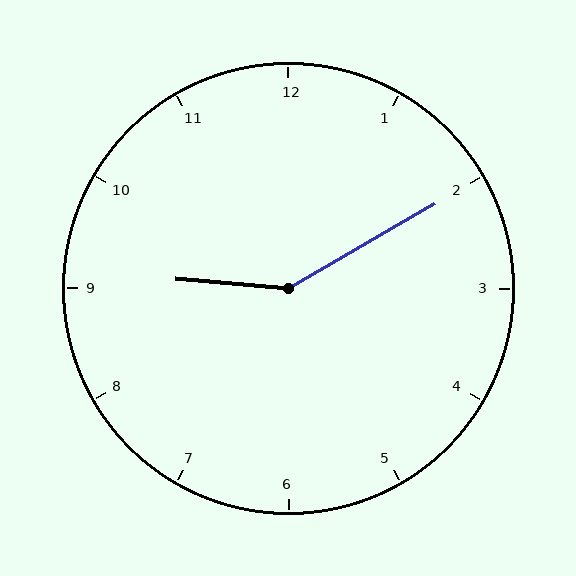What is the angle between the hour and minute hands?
Approximately 145 degrees.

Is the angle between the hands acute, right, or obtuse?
It is obtuse.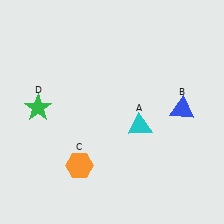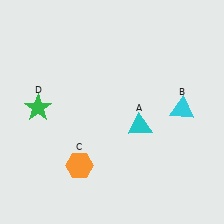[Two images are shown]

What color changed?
The triangle (B) changed from blue in Image 1 to cyan in Image 2.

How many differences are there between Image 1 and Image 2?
There is 1 difference between the two images.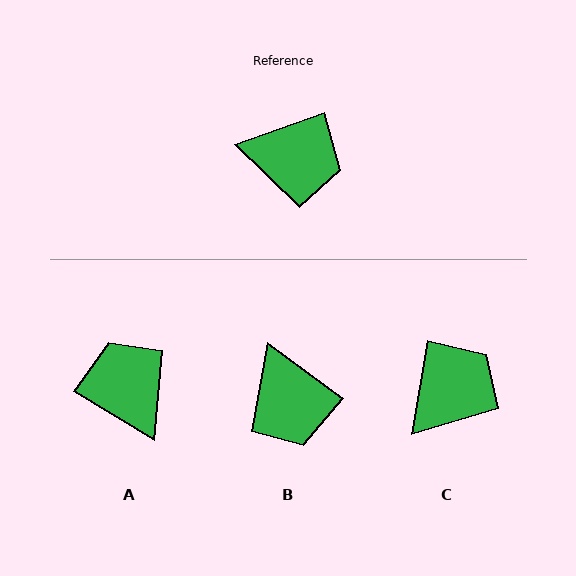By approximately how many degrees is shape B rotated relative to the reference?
Approximately 56 degrees clockwise.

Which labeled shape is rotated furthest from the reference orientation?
A, about 129 degrees away.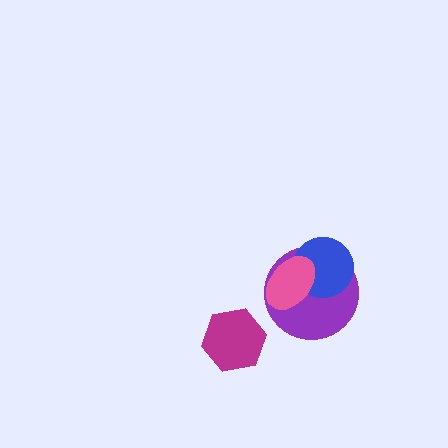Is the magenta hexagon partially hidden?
No, no other shape covers it.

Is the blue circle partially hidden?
Yes, it is partially covered by another shape.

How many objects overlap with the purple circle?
2 objects overlap with the purple circle.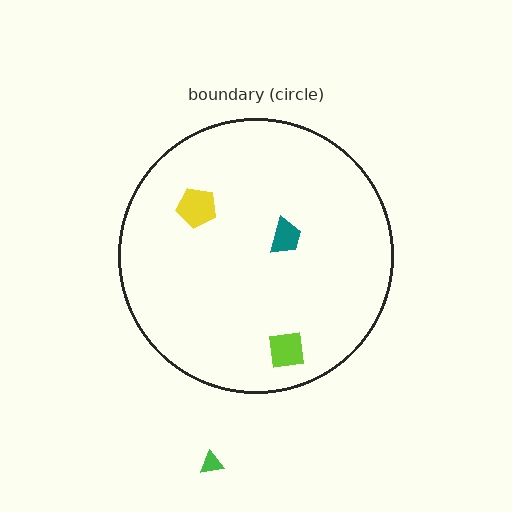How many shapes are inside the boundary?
3 inside, 1 outside.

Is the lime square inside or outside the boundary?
Inside.